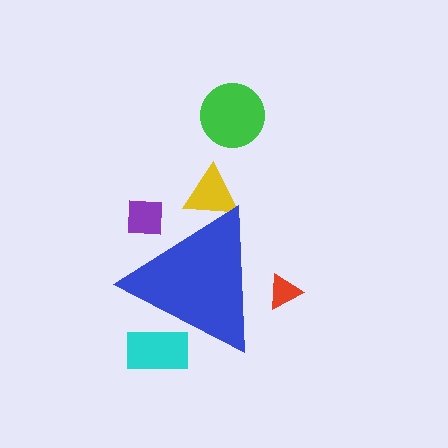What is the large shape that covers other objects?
A blue triangle.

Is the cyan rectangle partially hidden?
Yes, the cyan rectangle is partially hidden behind the blue triangle.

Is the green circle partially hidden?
No, the green circle is fully visible.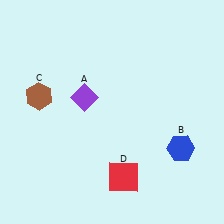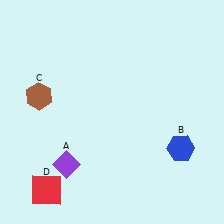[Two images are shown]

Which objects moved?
The objects that moved are: the purple diamond (A), the red square (D).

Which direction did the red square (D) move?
The red square (D) moved left.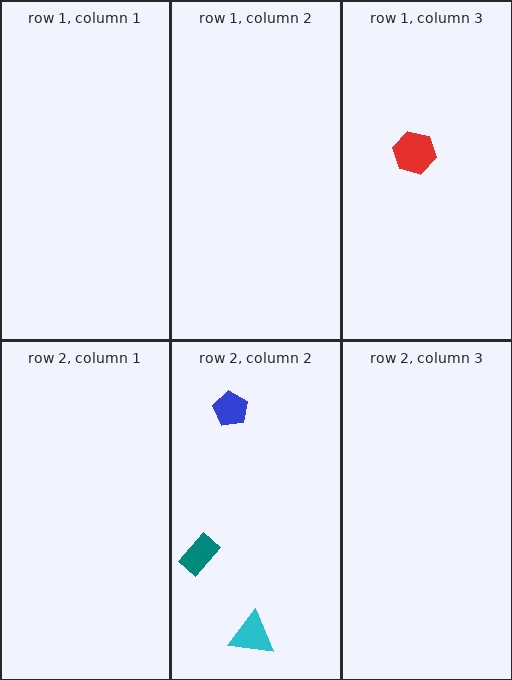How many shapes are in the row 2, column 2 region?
3.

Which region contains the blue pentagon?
The row 2, column 2 region.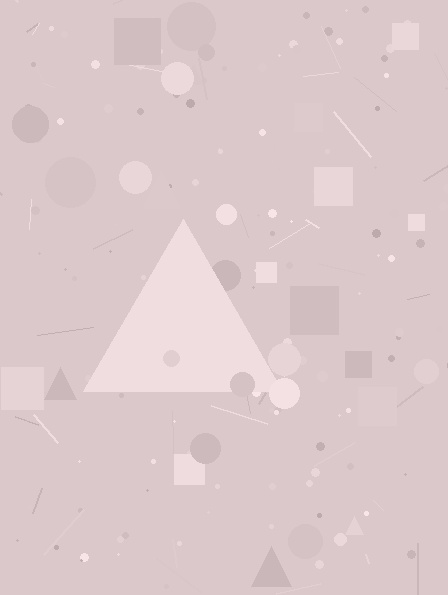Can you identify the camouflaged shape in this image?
The camouflaged shape is a triangle.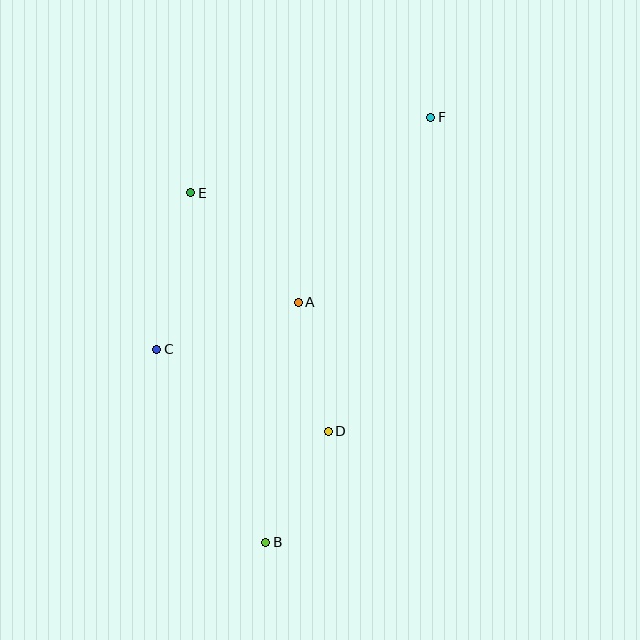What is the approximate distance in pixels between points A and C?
The distance between A and C is approximately 149 pixels.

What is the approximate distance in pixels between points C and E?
The distance between C and E is approximately 160 pixels.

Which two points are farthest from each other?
Points B and F are farthest from each other.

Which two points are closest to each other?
Points B and D are closest to each other.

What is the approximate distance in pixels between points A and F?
The distance between A and F is approximately 228 pixels.